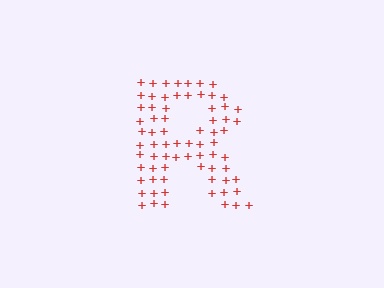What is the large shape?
The large shape is the letter R.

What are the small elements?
The small elements are plus signs.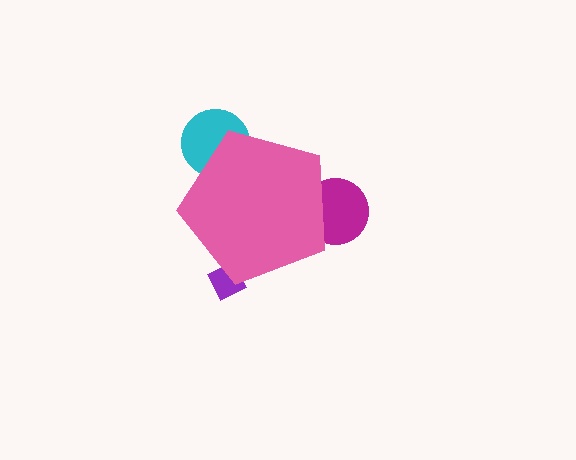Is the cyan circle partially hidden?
Yes, the cyan circle is partially hidden behind the pink pentagon.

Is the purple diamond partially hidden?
Yes, the purple diamond is partially hidden behind the pink pentagon.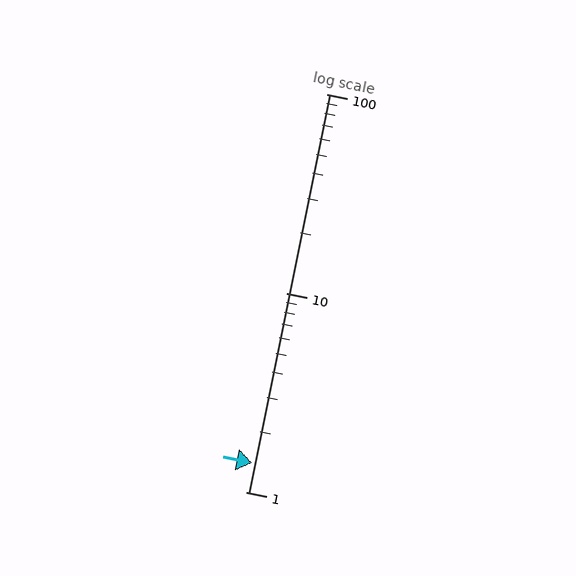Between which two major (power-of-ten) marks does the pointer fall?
The pointer is between 1 and 10.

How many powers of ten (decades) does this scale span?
The scale spans 2 decades, from 1 to 100.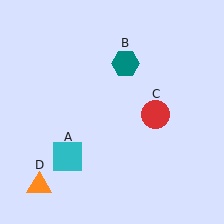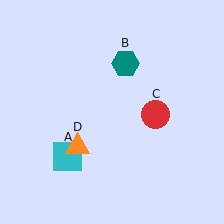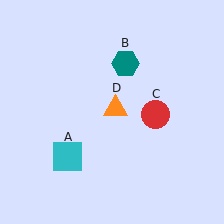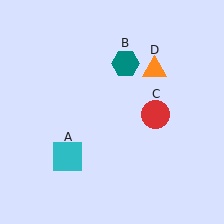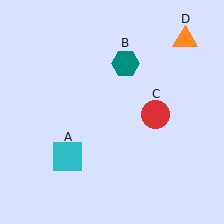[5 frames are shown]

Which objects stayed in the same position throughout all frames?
Cyan square (object A) and teal hexagon (object B) and red circle (object C) remained stationary.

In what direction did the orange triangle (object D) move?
The orange triangle (object D) moved up and to the right.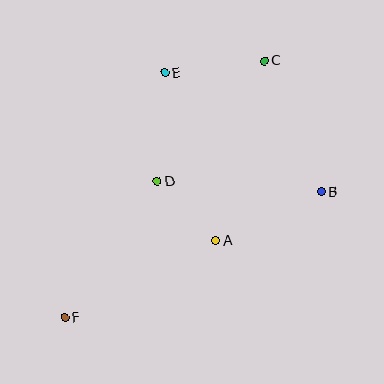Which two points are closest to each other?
Points A and D are closest to each other.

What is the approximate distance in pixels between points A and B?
The distance between A and B is approximately 116 pixels.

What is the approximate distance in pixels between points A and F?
The distance between A and F is approximately 170 pixels.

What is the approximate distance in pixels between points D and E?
The distance between D and E is approximately 108 pixels.